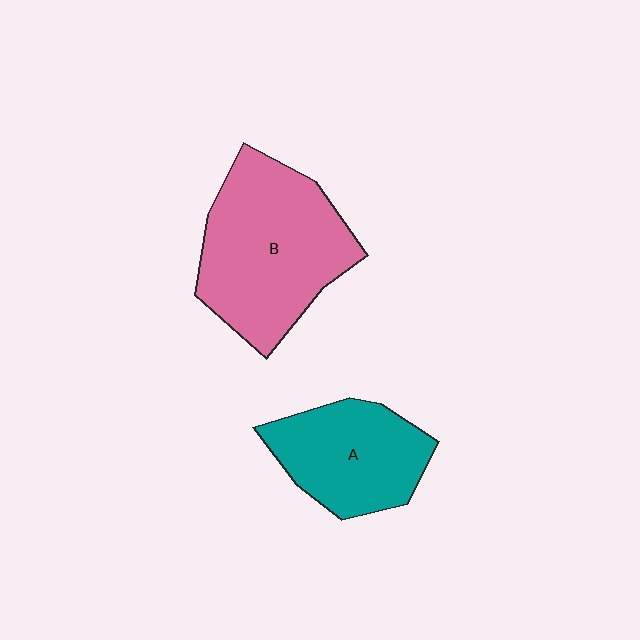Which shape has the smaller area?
Shape A (teal).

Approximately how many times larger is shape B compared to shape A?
Approximately 1.5 times.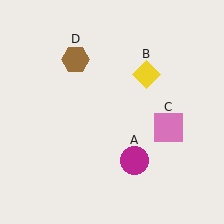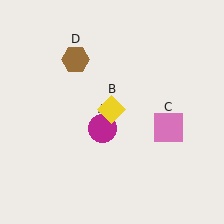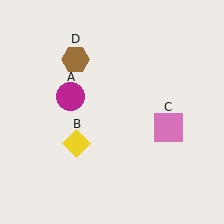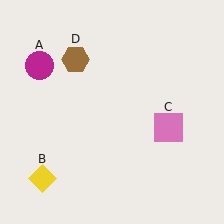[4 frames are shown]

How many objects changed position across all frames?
2 objects changed position: magenta circle (object A), yellow diamond (object B).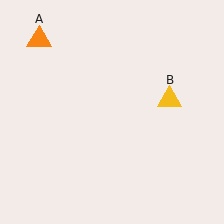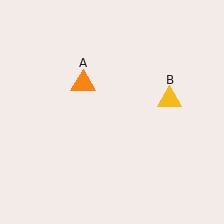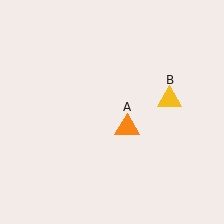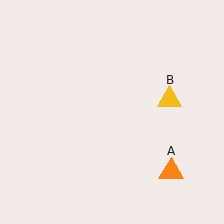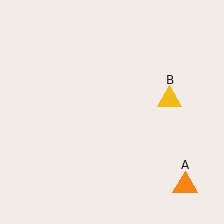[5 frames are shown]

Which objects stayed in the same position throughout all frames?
Yellow triangle (object B) remained stationary.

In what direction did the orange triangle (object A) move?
The orange triangle (object A) moved down and to the right.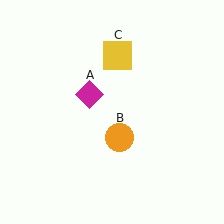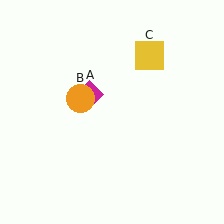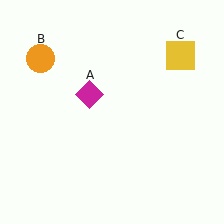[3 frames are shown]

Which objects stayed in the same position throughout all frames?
Magenta diamond (object A) remained stationary.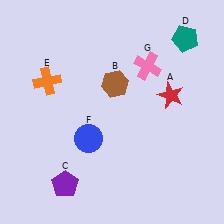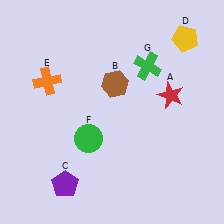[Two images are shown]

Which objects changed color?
D changed from teal to yellow. F changed from blue to green. G changed from pink to green.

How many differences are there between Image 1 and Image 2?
There are 3 differences between the two images.